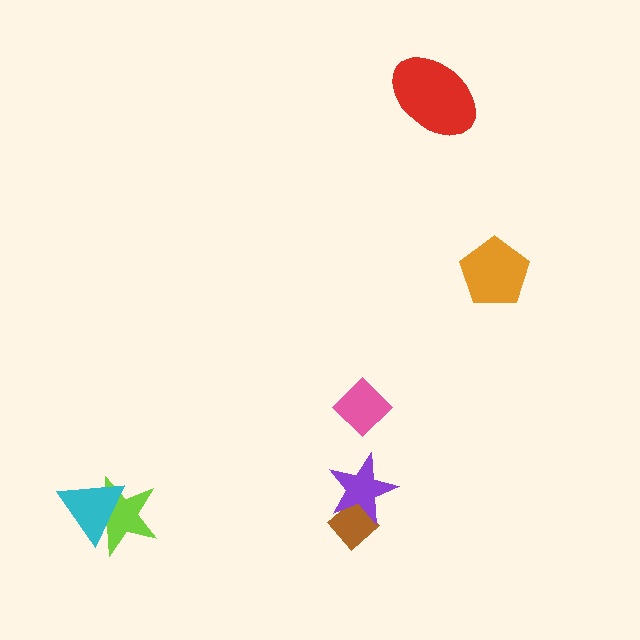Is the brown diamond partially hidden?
Yes, it is partially covered by another shape.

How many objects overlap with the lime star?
1 object overlaps with the lime star.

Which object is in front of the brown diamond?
The purple star is in front of the brown diamond.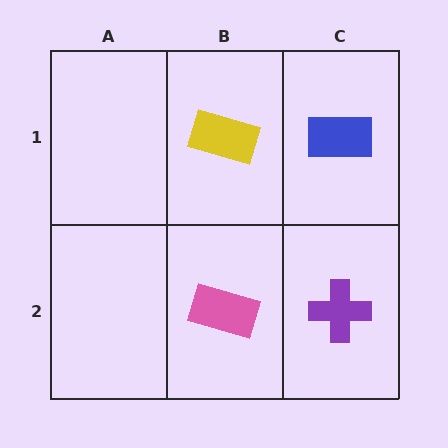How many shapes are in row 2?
2 shapes.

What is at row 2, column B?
A pink rectangle.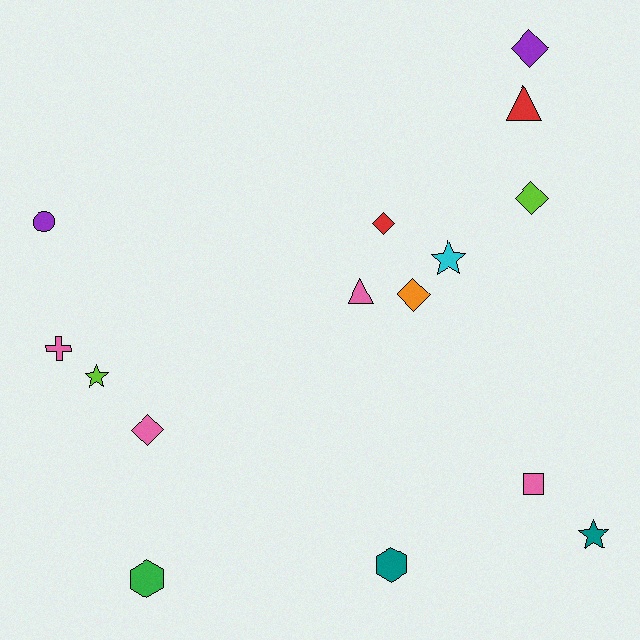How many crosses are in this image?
There is 1 cross.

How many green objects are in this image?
There is 1 green object.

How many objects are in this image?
There are 15 objects.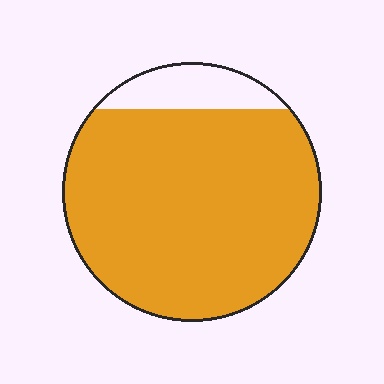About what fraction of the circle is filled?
About seven eighths (7/8).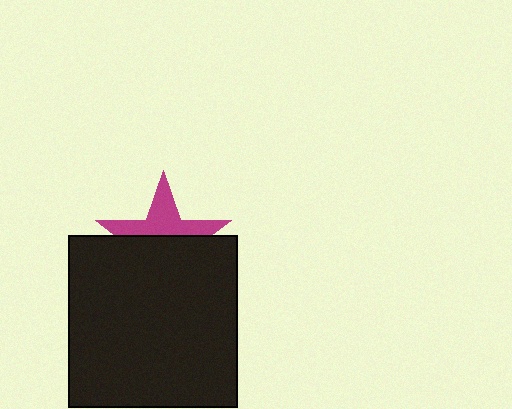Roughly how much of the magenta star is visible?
A small part of it is visible (roughly 44%).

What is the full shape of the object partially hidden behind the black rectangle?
The partially hidden object is a magenta star.